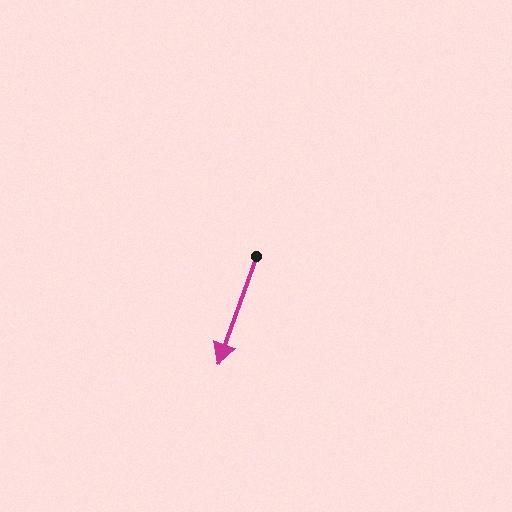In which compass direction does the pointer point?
South.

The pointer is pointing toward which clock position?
Roughly 7 o'clock.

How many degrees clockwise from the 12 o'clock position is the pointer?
Approximately 200 degrees.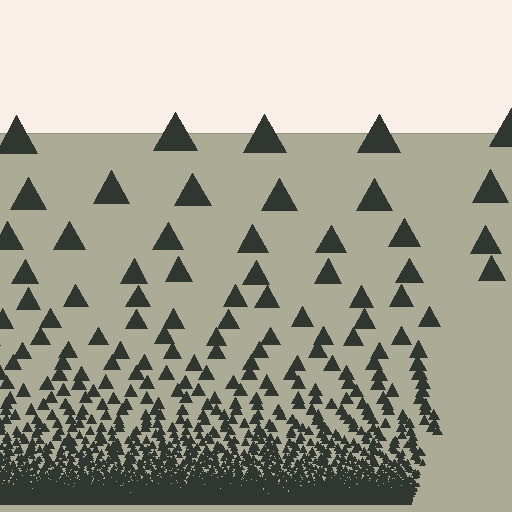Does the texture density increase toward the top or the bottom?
Density increases toward the bottom.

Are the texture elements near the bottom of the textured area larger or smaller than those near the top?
Smaller. The gradient is inverted — elements near the bottom are smaller and denser.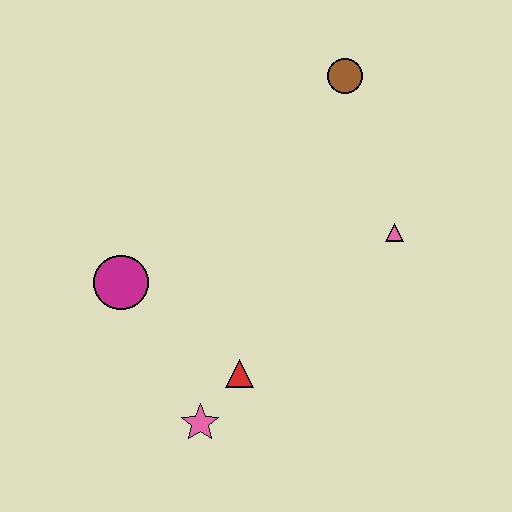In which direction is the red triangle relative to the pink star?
The red triangle is above the pink star.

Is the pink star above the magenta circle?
No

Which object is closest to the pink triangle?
The brown circle is closest to the pink triangle.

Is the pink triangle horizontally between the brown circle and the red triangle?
No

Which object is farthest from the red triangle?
The brown circle is farthest from the red triangle.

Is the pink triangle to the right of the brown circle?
Yes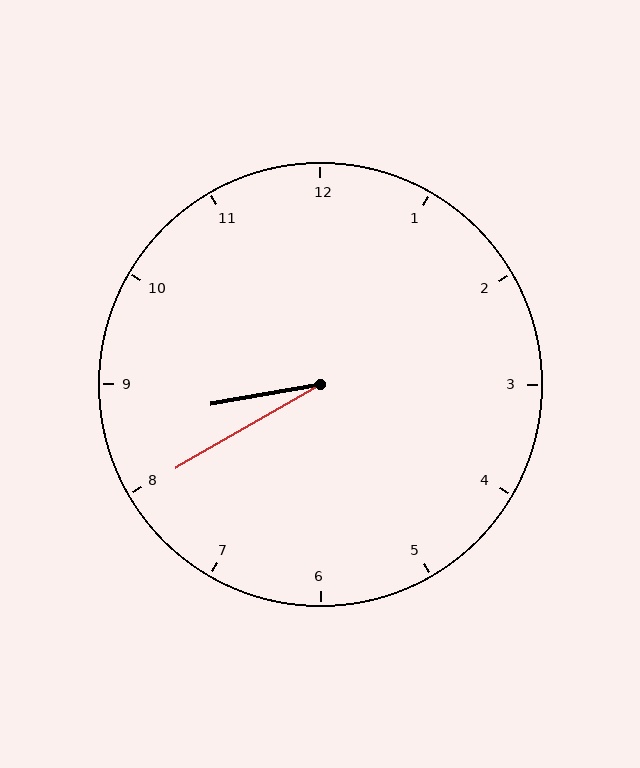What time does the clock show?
8:40.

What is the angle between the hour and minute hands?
Approximately 20 degrees.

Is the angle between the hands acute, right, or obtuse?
It is acute.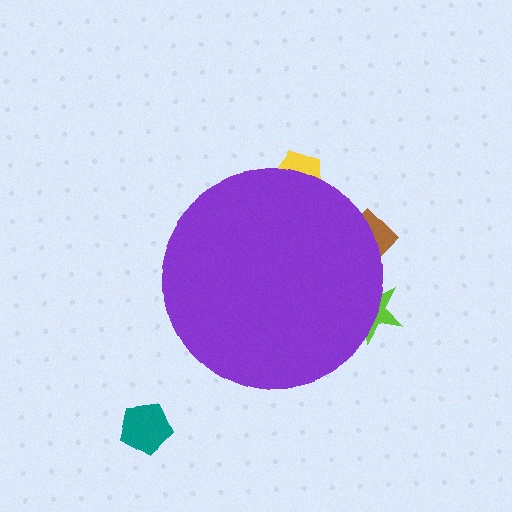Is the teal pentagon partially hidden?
No, the teal pentagon is fully visible.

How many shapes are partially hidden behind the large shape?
3 shapes are partially hidden.